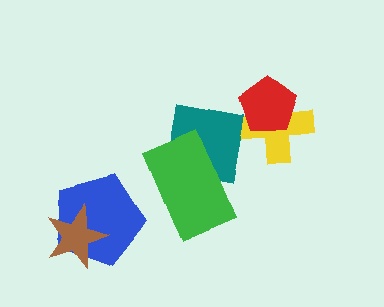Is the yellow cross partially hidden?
Yes, it is partially covered by another shape.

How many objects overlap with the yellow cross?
1 object overlaps with the yellow cross.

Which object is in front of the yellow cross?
The red pentagon is in front of the yellow cross.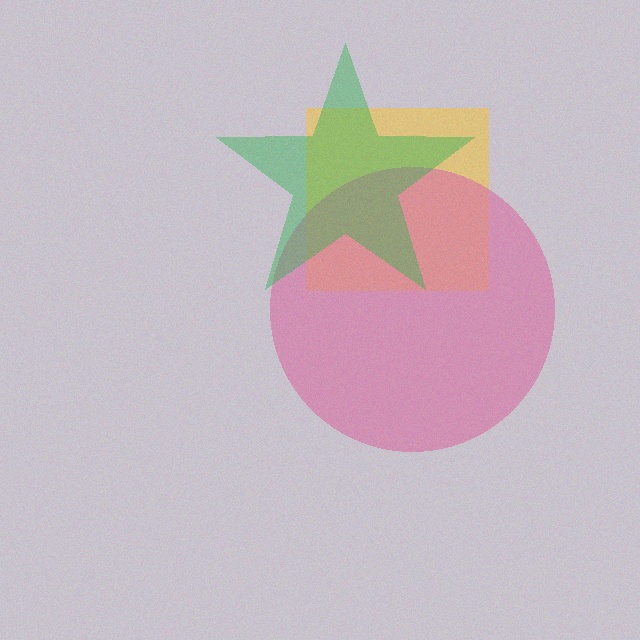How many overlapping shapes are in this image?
There are 3 overlapping shapes in the image.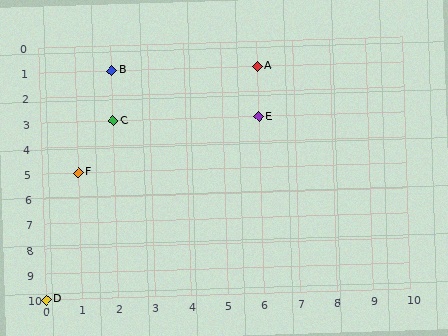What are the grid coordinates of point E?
Point E is at grid coordinates (6, 3).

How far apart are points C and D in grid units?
Points C and D are 2 columns and 7 rows apart (about 7.3 grid units diagonally).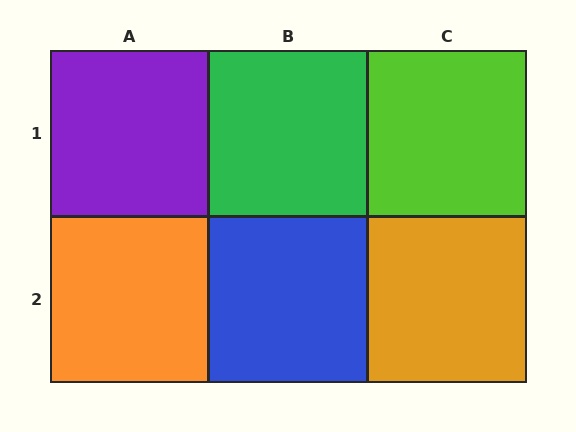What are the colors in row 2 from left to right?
Orange, blue, orange.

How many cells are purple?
1 cell is purple.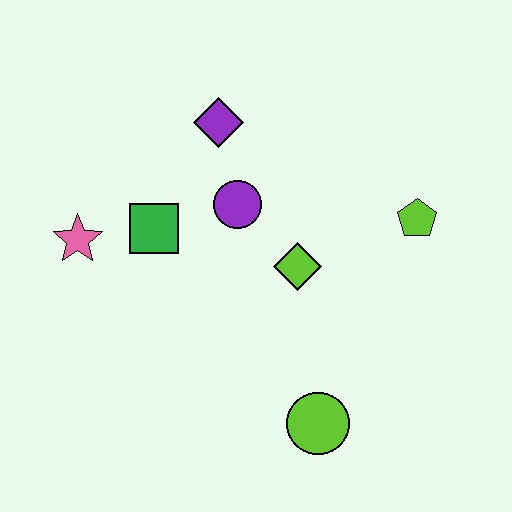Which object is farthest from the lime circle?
The purple diamond is farthest from the lime circle.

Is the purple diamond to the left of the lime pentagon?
Yes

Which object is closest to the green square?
The pink star is closest to the green square.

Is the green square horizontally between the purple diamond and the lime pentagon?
No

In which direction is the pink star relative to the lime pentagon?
The pink star is to the left of the lime pentagon.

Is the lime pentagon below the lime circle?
No